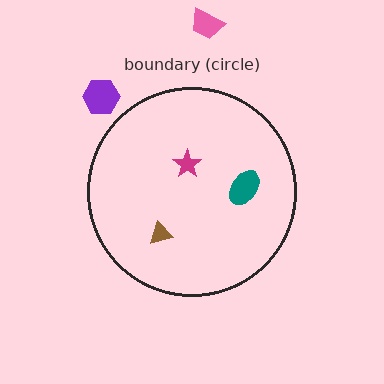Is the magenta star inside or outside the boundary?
Inside.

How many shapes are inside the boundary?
3 inside, 2 outside.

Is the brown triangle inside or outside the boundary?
Inside.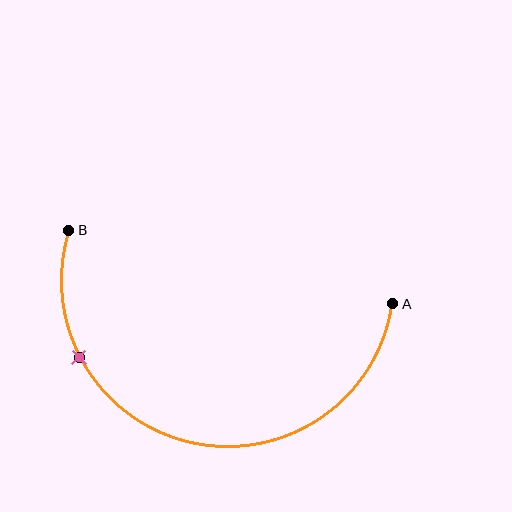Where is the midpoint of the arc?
The arc midpoint is the point on the curve farthest from the straight line joining A and B. It sits below that line.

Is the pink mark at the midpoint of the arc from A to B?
No. The pink mark lies on the arc but is closer to endpoint B. The arc midpoint would be at the point on the curve equidistant along the arc from both A and B.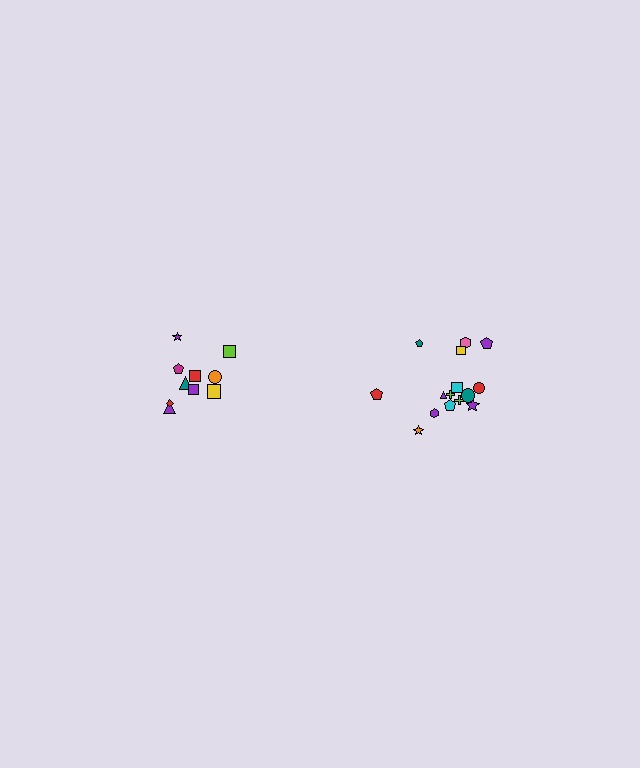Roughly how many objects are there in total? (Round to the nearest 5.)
Roughly 25 objects in total.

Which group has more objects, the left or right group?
The right group.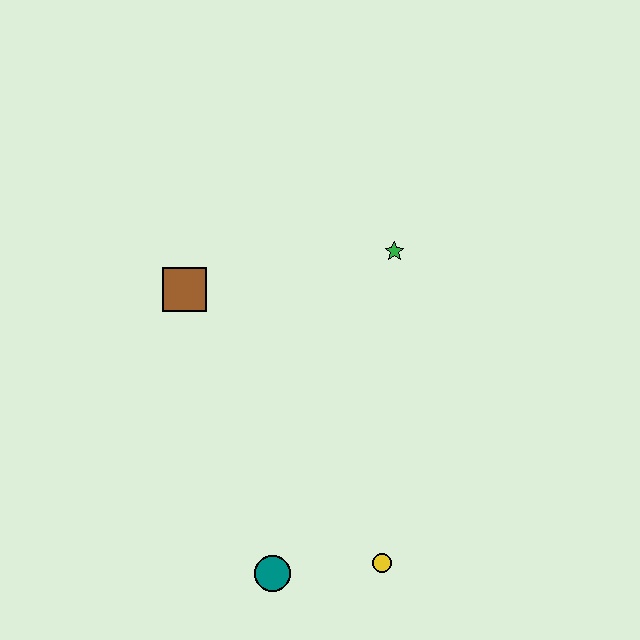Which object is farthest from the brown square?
The yellow circle is farthest from the brown square.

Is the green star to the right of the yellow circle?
Yes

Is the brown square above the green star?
No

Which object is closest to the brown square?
The green star is closest to the brown square.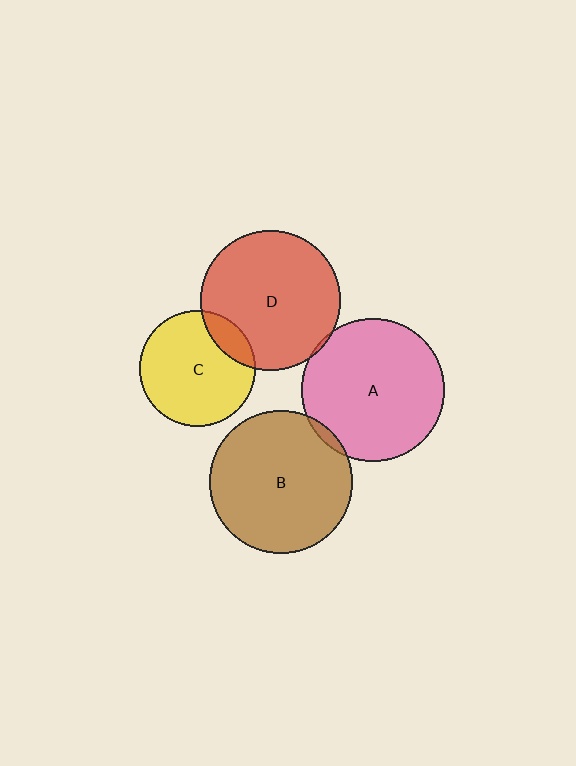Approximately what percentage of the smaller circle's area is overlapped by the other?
Approximately 15%.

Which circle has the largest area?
Circle B (brown).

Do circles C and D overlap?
Yes.